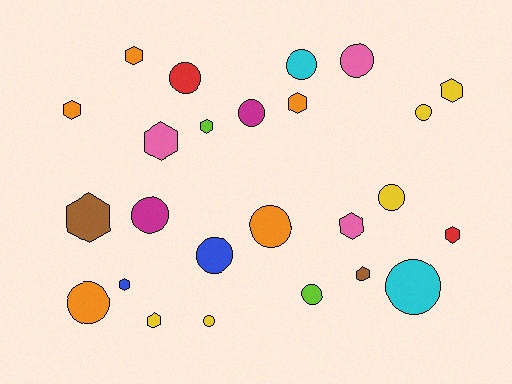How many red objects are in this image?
There are 2 red objects.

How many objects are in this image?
There are 25 objects.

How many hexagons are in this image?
There are 12 hexagons.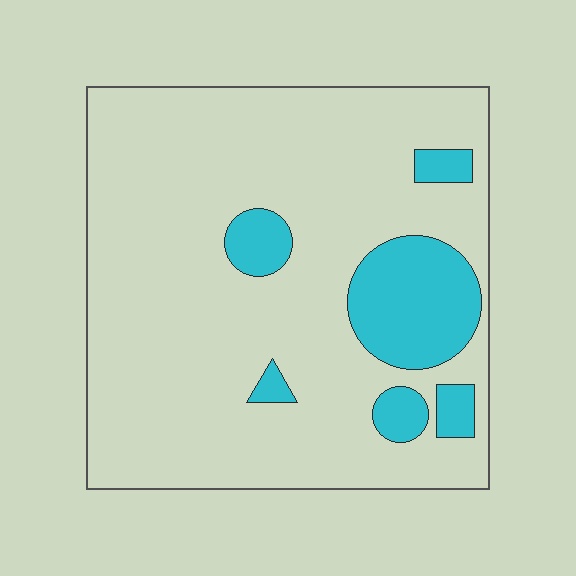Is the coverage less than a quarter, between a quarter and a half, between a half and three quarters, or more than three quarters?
Less than a quarter.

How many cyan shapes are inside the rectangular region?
6.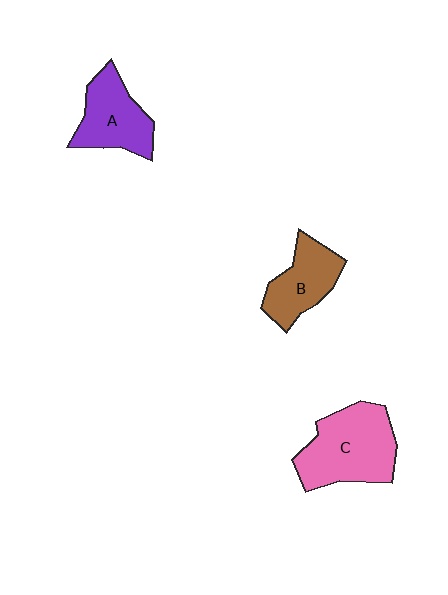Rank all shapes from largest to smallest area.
From largest to smallest: C (pink), A (purple), B (brown).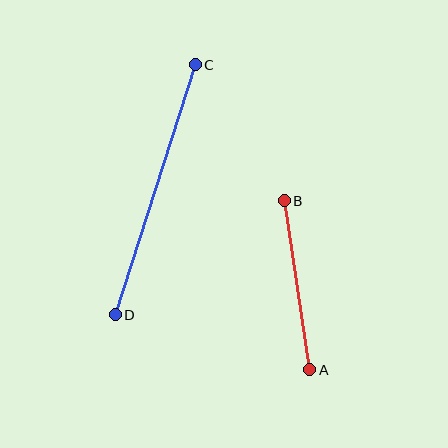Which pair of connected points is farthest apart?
Points C and D are farthest apart.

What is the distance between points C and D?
The distance is approximately 262 pixels.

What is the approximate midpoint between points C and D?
The midpoint is at approximately (155, 190) pixels.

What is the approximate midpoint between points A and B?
The midpoint is at approximately (297, 285) pixels.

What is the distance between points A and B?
The distance is approximately 171 pixels.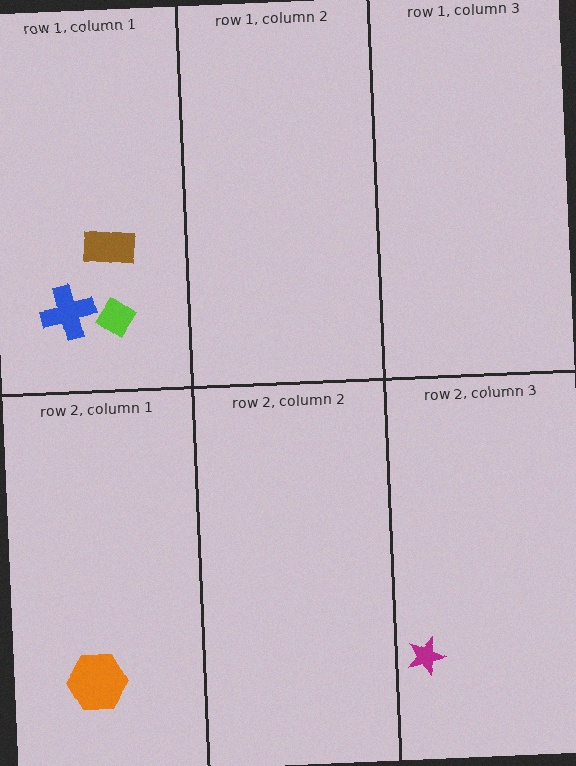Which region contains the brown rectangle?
The row 1, column 1 region.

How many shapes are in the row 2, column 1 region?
1.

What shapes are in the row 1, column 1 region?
The lime diamond, the blue cross, the brown rectangle.